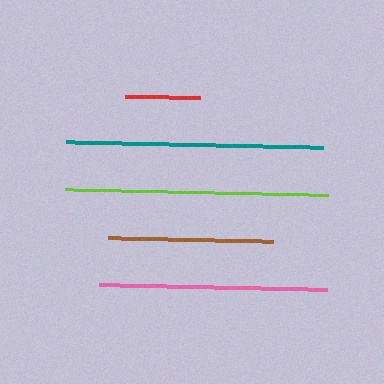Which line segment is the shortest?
The red line is the shortest at approximately 76 pixels.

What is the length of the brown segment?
The brown segment is approximately 165 pixels long.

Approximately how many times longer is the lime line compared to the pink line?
The lime line is approximately 1.2 times the length of the pink line.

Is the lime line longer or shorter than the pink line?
The lime line is longer than the pink line.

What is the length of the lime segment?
The lime segment is approximately 263 pixels long.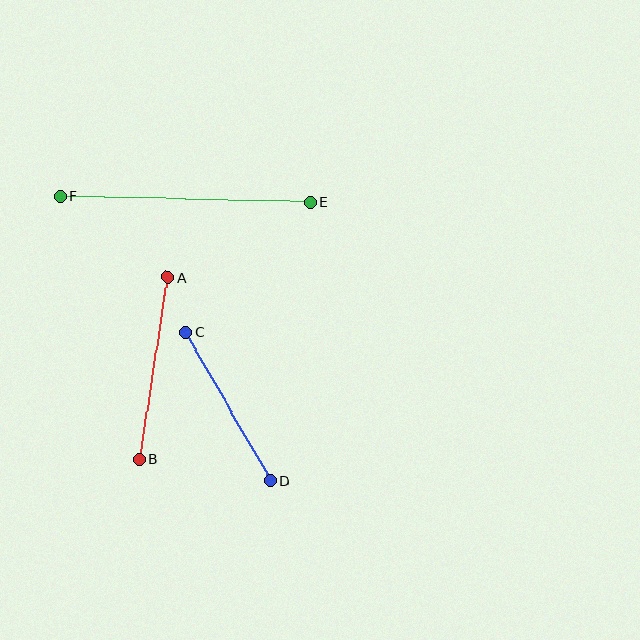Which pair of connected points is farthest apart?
Points E and F are farthest apart.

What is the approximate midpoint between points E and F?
The midpoint is at approximately (185, 199) pixels.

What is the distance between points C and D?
The distance is approximately 172 pixels.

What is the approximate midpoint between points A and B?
The midpoint is at approximately (153, 368) pixels.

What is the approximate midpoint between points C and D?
The midpoint is at approximately (228, 407) pixels.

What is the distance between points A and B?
The distance is approximately 184 pixels.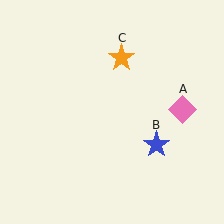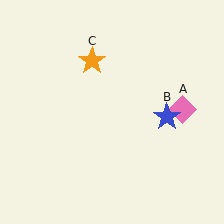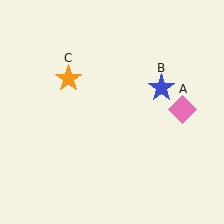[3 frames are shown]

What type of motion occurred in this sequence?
The blue star (object B), orange star (object C) rotated counterclockwise around the center of the scene.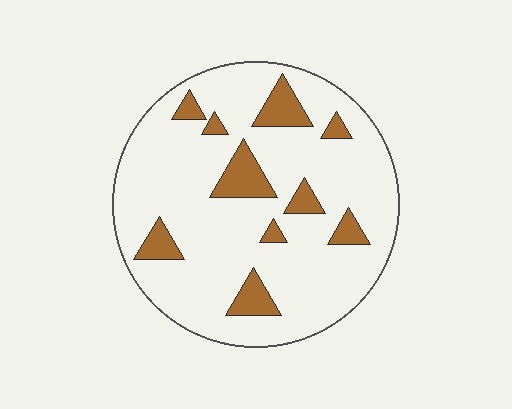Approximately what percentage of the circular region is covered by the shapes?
Approximately 15%.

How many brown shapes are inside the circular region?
10.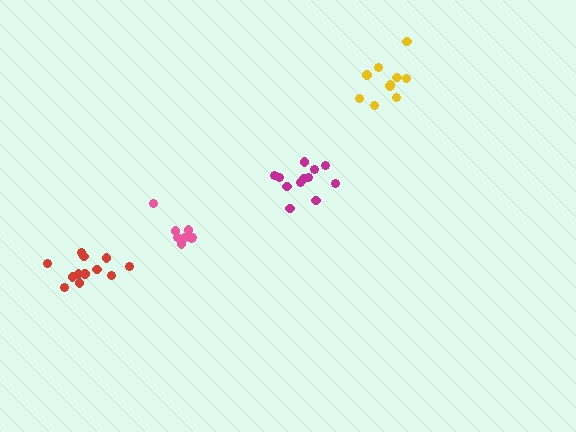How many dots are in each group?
Group 1: 12 dots, Group 2: 8 dots, Group 3: 10 dots, Group 4: 12 dots (42 total).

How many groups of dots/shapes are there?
There are 4 groups.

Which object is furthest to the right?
The yellow cluster is rightmost.